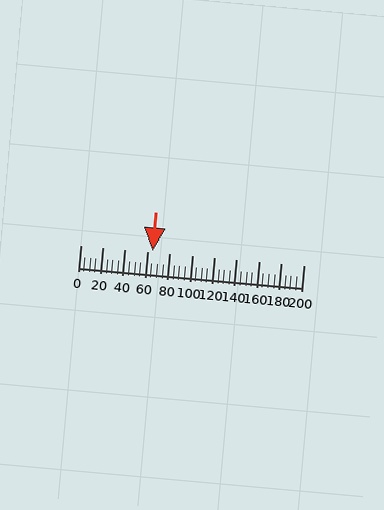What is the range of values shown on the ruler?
The ruler shows values from 0 to 200.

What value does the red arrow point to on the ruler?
The red arrow points to approximately 65.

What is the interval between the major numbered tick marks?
The major tick marks are spaced 20 units apart.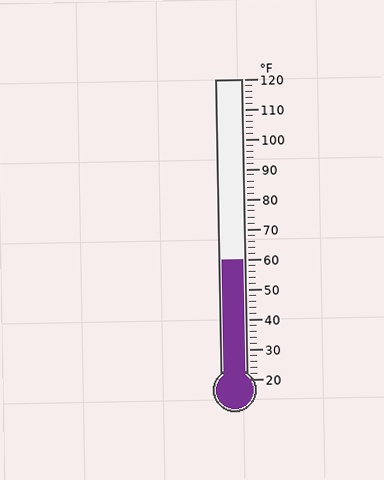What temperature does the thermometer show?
The thermometer shows approximately 60°F.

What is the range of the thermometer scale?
The thermometer scale ranges from 20°F to 120°F.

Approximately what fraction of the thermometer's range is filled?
The thermometer is filled to approximately 40% of its range.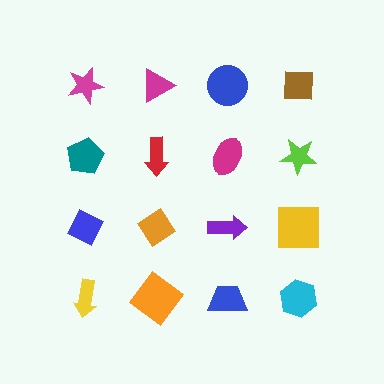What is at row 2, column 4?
A lime star.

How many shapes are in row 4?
4 shapes.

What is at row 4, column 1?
A yellow arrow.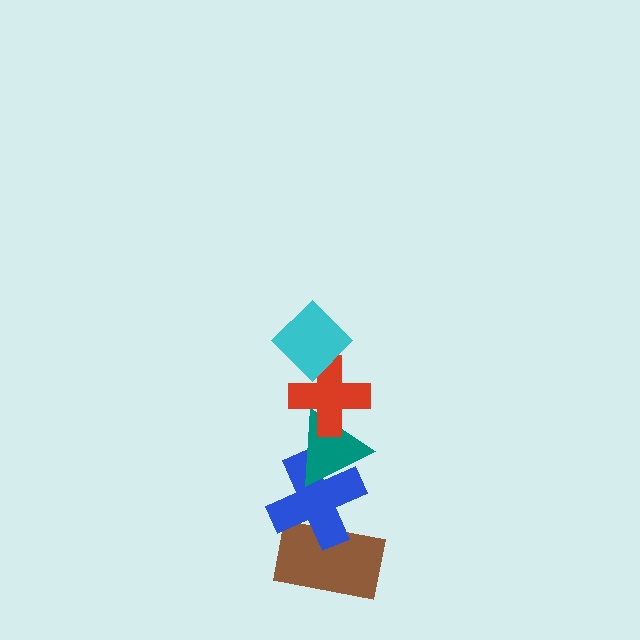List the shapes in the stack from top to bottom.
From top to bottom: the cyan diamond, the red cross, the teal triangle, the blue cross, the brown rectangle.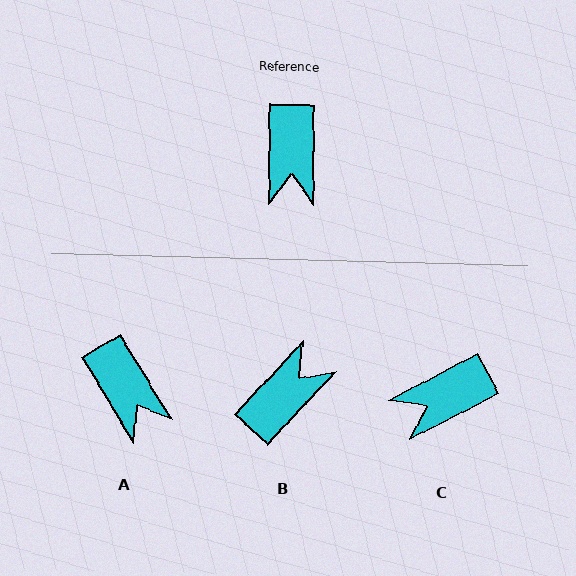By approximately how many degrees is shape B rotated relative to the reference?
Approximately 137 degrees counter-clockwise.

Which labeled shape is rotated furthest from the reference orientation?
B, about 137 degrees away.